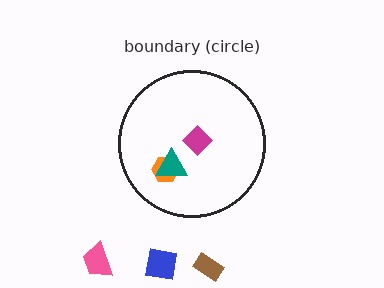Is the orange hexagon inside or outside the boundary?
Inside.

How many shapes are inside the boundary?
3 inside, 3 outside.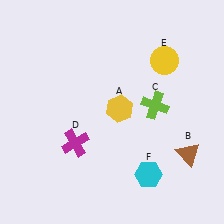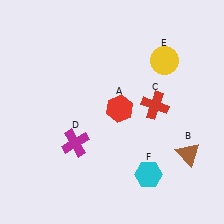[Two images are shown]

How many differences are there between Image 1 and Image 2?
There are 2 differences between the two images.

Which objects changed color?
A changed from yellow to red. C changed from lime to red.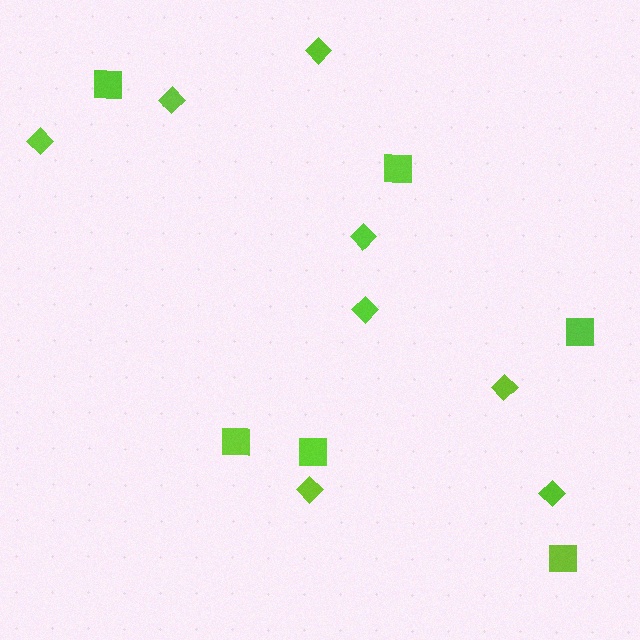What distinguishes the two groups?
There are 2 groups: one group of diamonds (8) and one group of squares (6).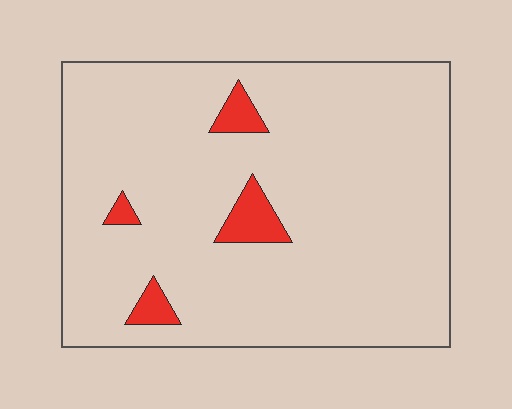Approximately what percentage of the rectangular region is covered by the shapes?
Approximately 5%.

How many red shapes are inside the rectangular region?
4.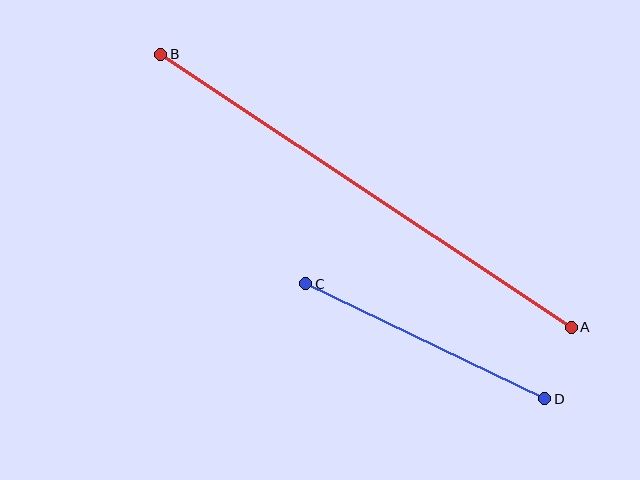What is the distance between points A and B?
The distance is approximately 493 pixels.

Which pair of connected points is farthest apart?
Points A and B are farthest apart.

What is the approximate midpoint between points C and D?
The midpoint is at approximately (425, 341) pixels.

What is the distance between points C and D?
The distance is approximately 265 pixels.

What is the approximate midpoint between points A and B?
The midpoint is at approximately (366, 191) pixels.